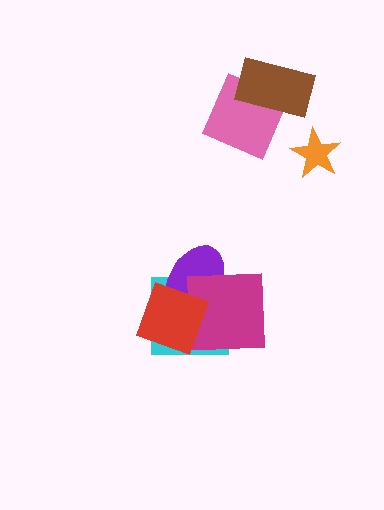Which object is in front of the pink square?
The brown rectangle is in front of the pink square.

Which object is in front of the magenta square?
The red diamond is in front of the magenta square.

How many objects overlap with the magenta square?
3 objects overlap with the magenta square.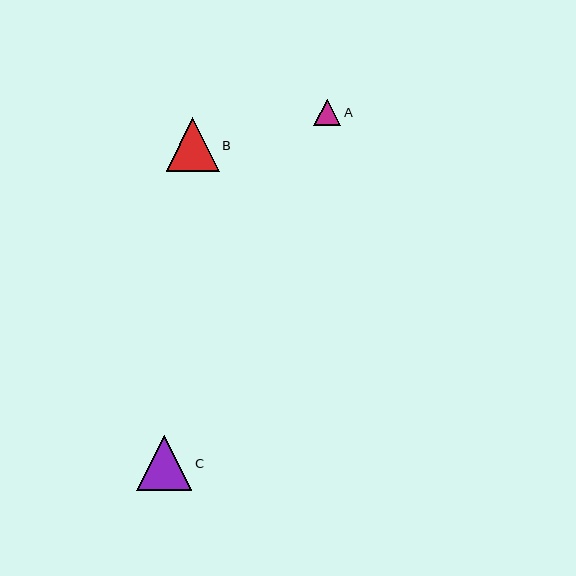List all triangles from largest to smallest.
From largest to smallest: C, B, A.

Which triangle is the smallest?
Triangle A is the smallest with a size of approximately 27 pixels.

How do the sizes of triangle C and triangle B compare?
Triangle C and triangle B are approximately the same size.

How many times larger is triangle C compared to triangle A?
Triangle C is approximately 2.1 times the size of triangle A.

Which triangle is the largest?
Triangle C is the largest with a size of approximately 55 pixels.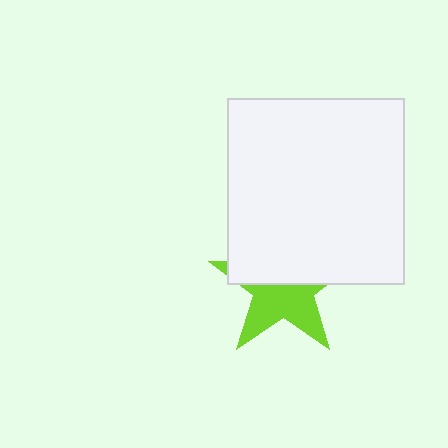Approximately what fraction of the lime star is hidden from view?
Roughly 51% of the lime star is hidden behind the white rectangle.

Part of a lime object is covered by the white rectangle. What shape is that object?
It is a star.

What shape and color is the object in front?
The object in front is a white rectangle.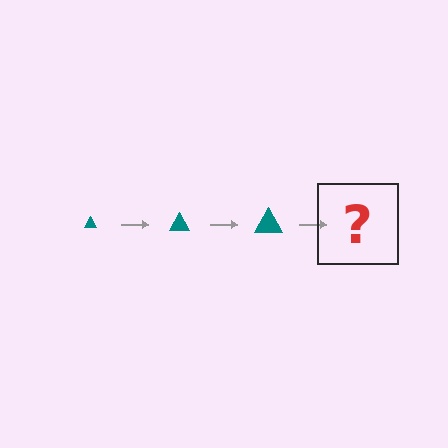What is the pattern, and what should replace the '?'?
The pattern is that the triangle gets progressively larger each step. The '?' should be a teal triangle, larger than the previous one.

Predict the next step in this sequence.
The next step is a teal triangle, larger than the previous one.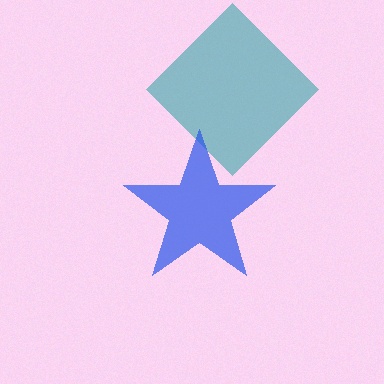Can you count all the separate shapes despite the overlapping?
Yes, there are 2 separate shapes.